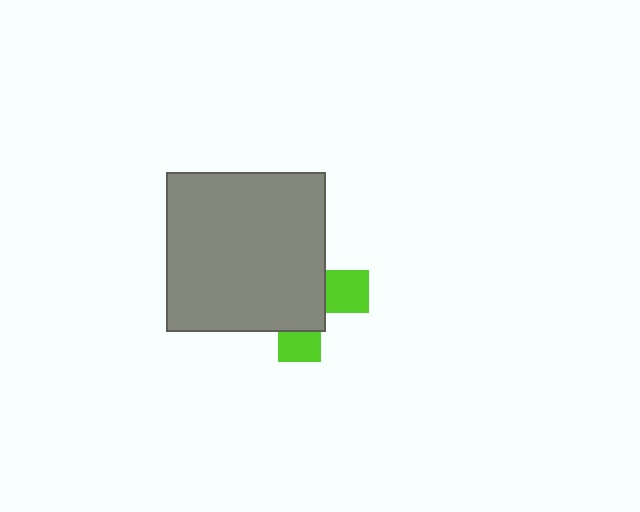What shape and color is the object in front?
The object in front is a gray square.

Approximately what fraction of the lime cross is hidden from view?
Roughly 69% of the lime cross is hidden behind the gray square.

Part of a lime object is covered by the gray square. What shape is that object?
It is a cross.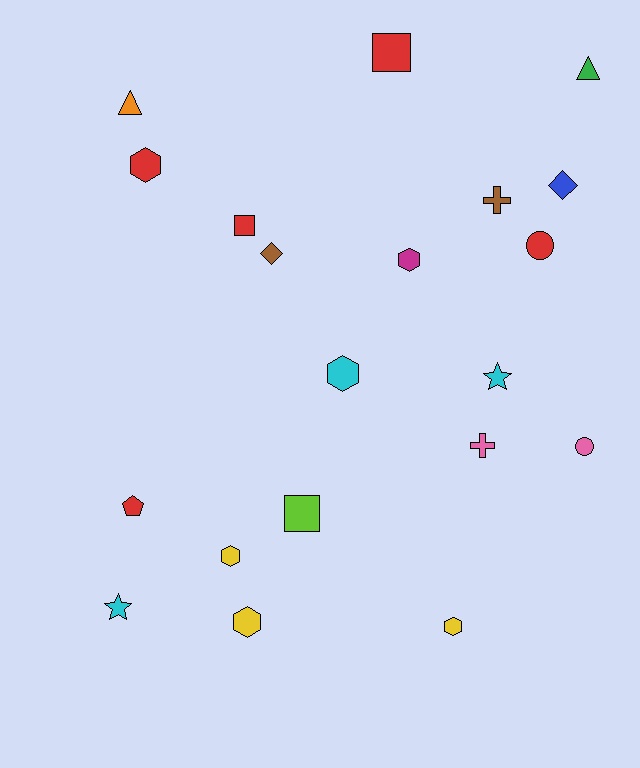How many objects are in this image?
There are 20 objects.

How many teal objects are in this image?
There are no teal objects.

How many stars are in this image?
There are 2 stars.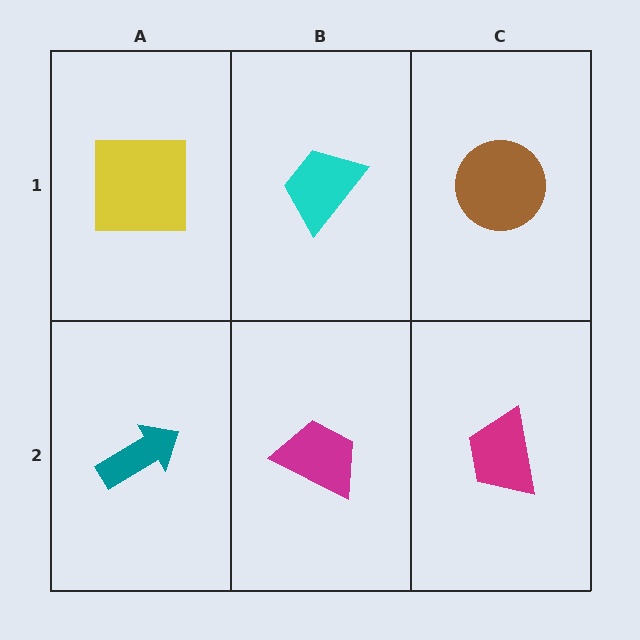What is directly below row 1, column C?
A magenta trapezoid.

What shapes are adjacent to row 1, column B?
A magenta trapezoid (row 2, column B), a yellow square (row 1, column A), a brown circle (row 1, column C).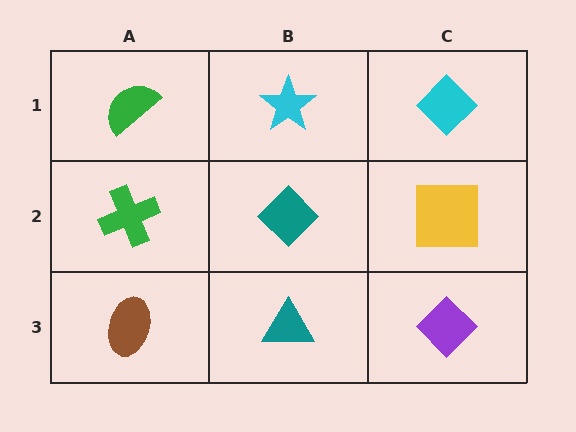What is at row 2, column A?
A green cross.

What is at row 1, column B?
A cyan star.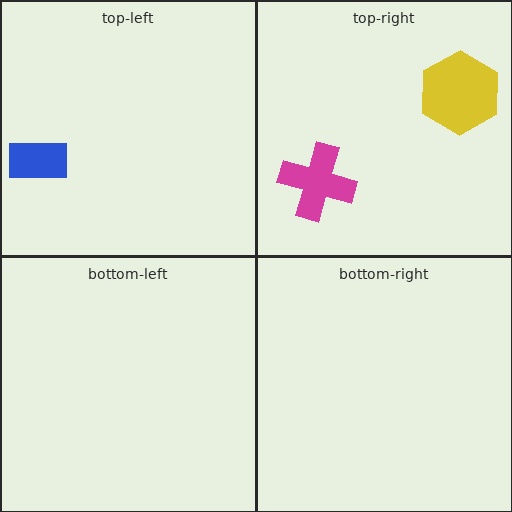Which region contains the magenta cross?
The top-right region.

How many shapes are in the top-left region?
1.